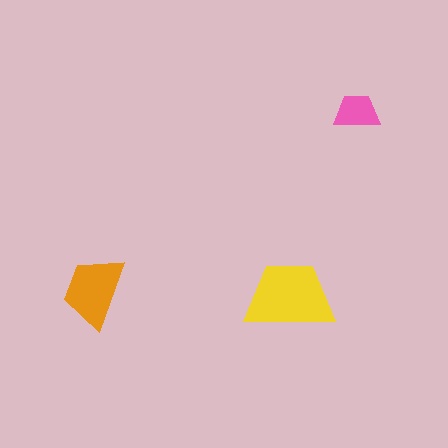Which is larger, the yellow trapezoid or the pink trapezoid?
The yellow one.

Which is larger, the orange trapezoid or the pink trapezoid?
The orange one.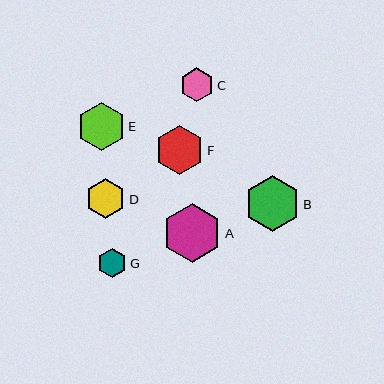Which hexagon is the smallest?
Hexagon G is the smallest with a size of approximately 29 pixels.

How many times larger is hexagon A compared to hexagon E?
Hexagon A is approximately 1.2 times the size of hexagon E.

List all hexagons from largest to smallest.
From largest to smallest: A, B, F, E, D, C, G.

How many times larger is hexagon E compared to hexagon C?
Hexagon E is approximately 1.4 times the size of hexagon C.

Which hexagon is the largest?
Hexagon A is the largest with a size of approximately 59 pixels.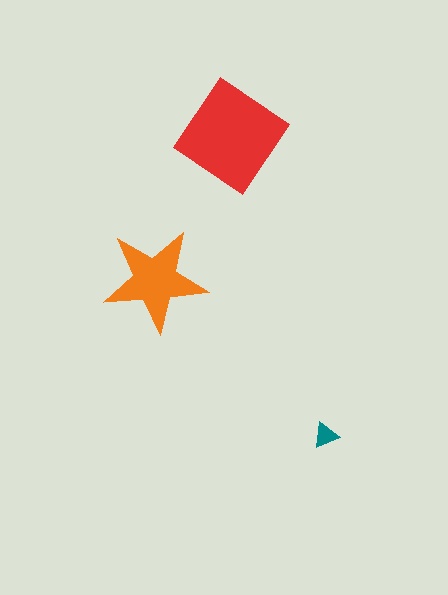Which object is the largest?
The red diamond.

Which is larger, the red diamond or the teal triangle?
The red diamond.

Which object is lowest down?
The teal triangle is bottommost.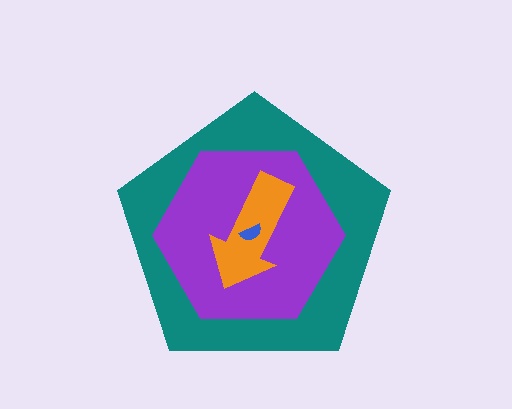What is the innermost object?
The blue semicircle.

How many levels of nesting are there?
4.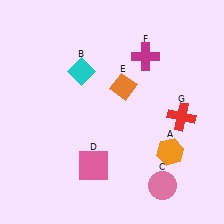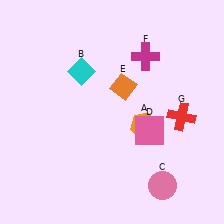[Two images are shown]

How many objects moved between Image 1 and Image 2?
2 objects moved between the two images.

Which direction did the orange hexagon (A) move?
The orange hexagon (A) moved left.